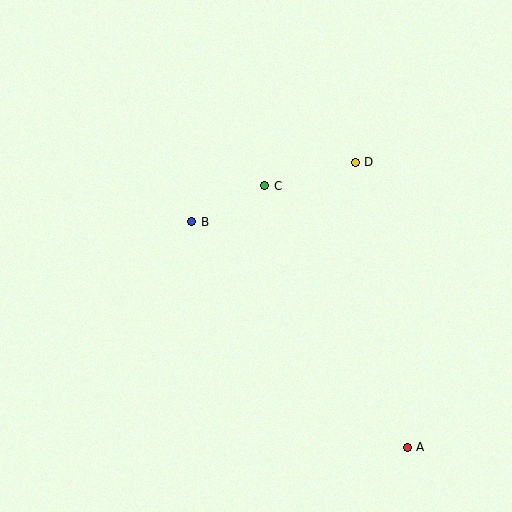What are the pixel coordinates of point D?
Point D is at (355, 162).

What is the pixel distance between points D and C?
The distance between D and C is 93 pixels.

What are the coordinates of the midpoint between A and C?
The midpoint between A and C is at (336, 316).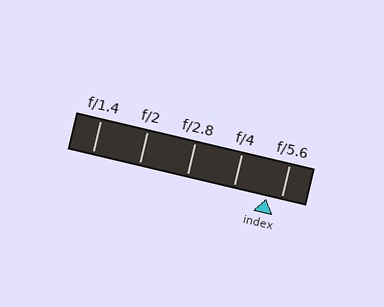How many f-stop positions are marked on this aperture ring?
There are 5 f-stop positions marked.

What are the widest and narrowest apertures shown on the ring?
The widest aperture shown is f/1.4 and the narrowest is f/5.6.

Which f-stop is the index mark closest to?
The index mark is closest to f/5.6.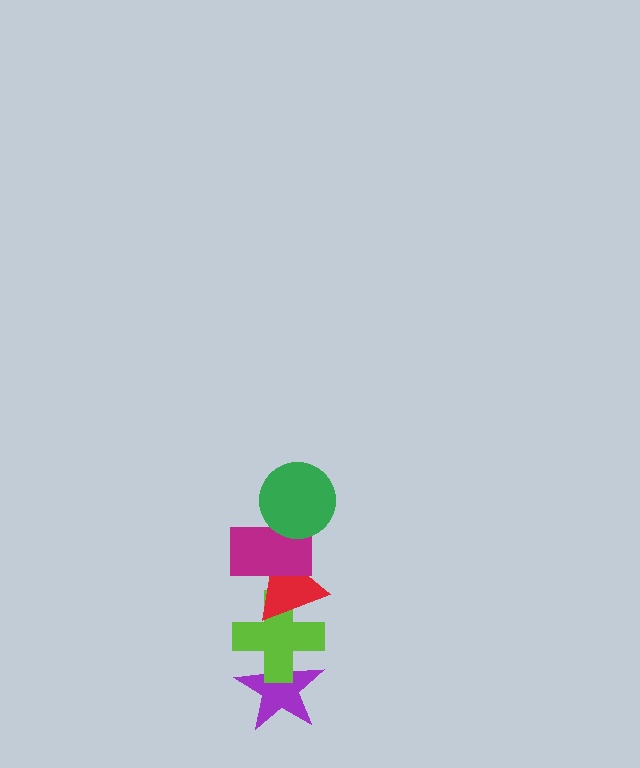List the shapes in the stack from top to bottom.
From top to bottom: the green circle, the magenta rectangle, the red triangle, the lime cross, the purple star.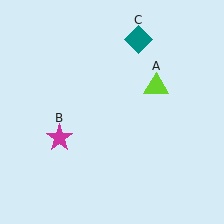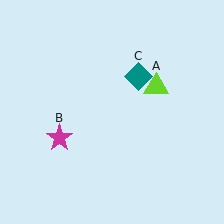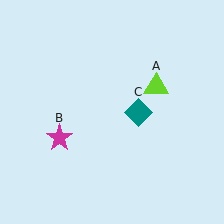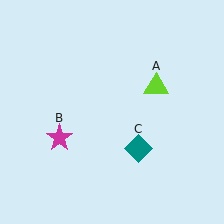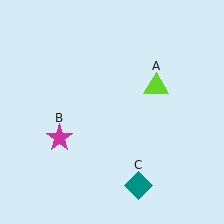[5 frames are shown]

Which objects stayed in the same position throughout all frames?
Lime triangle (object A) and magenta star (object B) remained stationary.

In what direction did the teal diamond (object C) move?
The teal diamond (object C) moved down.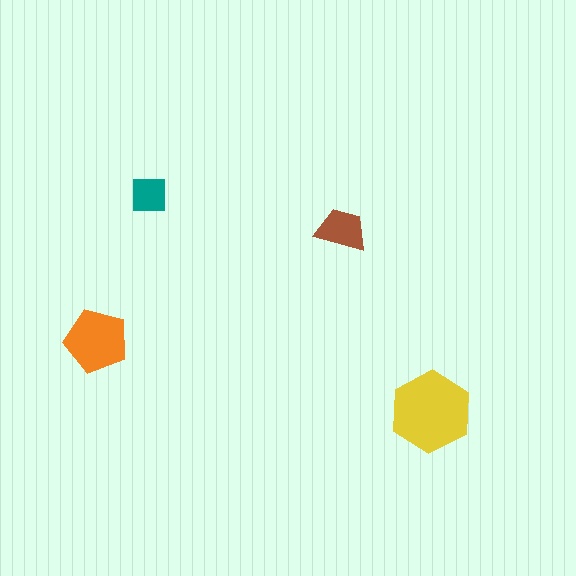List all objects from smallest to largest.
The teal square, the brown trapezoid, the orange pentagon, the yellow hexagon.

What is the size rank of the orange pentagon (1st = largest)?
2nd.